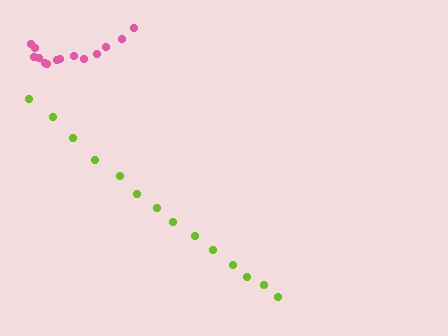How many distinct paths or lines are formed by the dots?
There are 2 distinct paths.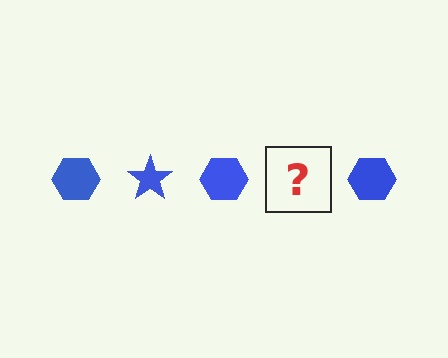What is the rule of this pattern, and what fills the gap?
The rule is that the pattern cycles through hexagon, star shapes in blue. The gap should be filled with a blue star.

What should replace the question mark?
The question mark should be replaced with a blue star.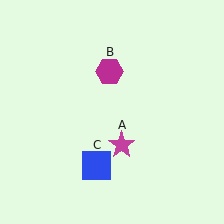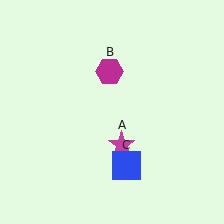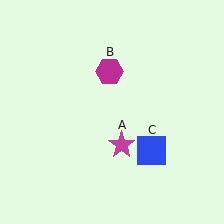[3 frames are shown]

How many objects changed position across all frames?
1 object changed position: blue square (object C).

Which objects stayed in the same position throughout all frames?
Magenta star (object A) and magenta hexagon (object B) remained stationary.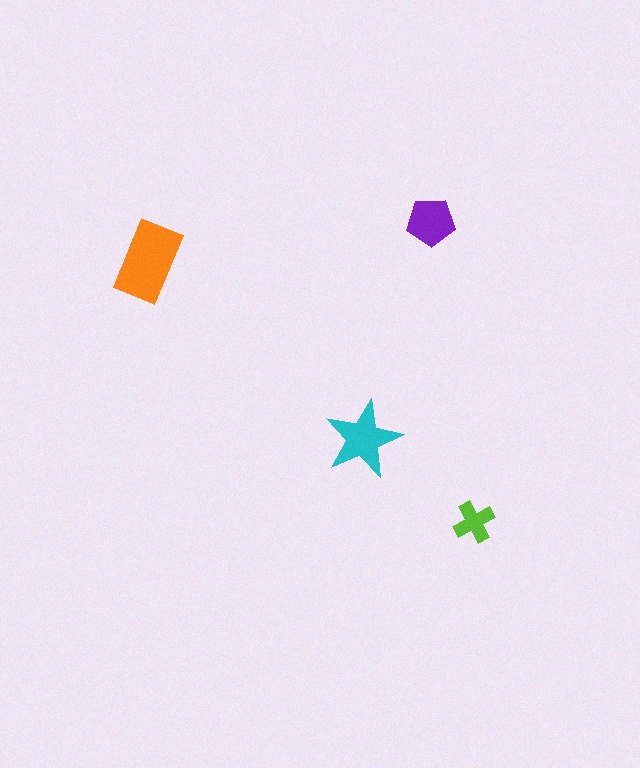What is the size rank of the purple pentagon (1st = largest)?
3rd.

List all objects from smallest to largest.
The lime cross, the purple pentagon, the cyan star, the orange rectangle.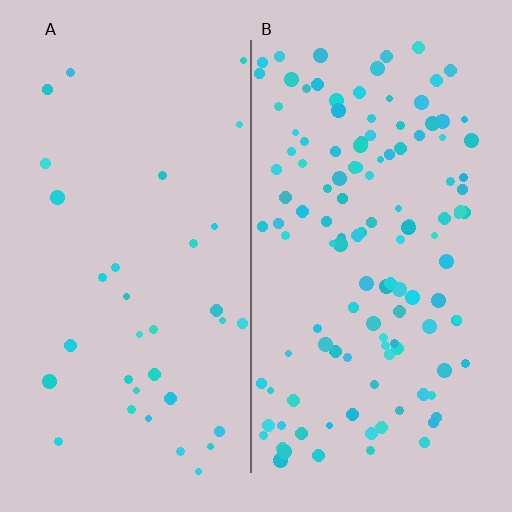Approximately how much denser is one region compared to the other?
Approximately 3.7× — region B over region A.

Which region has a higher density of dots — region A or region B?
B (the right).